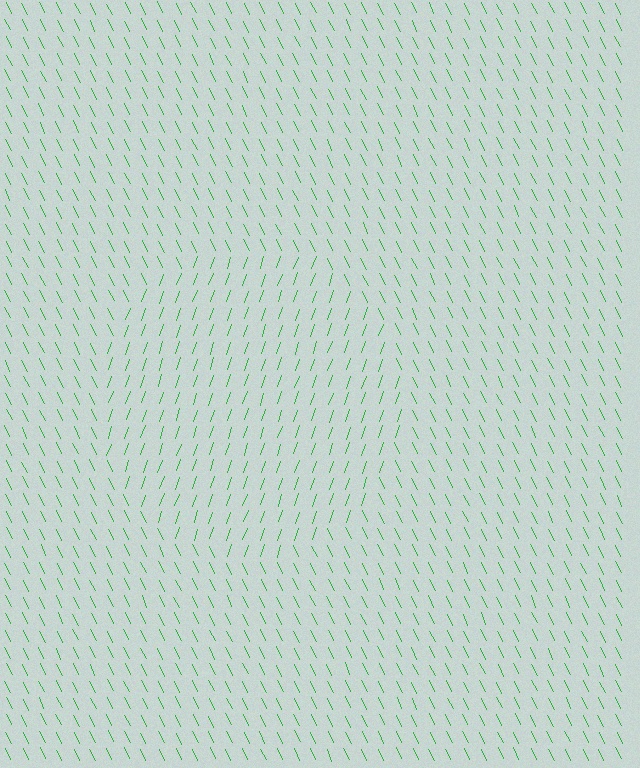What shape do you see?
I see a circle.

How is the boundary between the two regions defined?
The boundary is defined purely by a change in line orientation (approximately 45 degrees difference). All lines are the same color and thickness.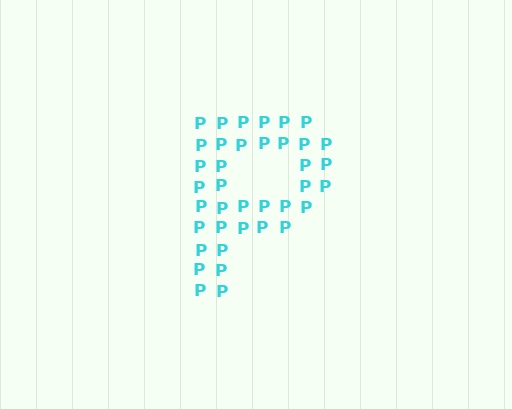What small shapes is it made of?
It is made of small letter P's.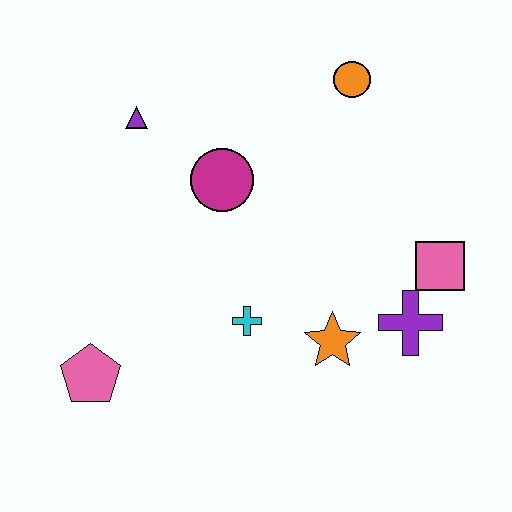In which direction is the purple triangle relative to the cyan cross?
The purple triangle is above the cyan cross.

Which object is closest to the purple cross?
The pink square is closest to the purple cross.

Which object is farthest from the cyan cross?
The orange circle is farthest from the cyan cross.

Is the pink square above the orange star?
Yes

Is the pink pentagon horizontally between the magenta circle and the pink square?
No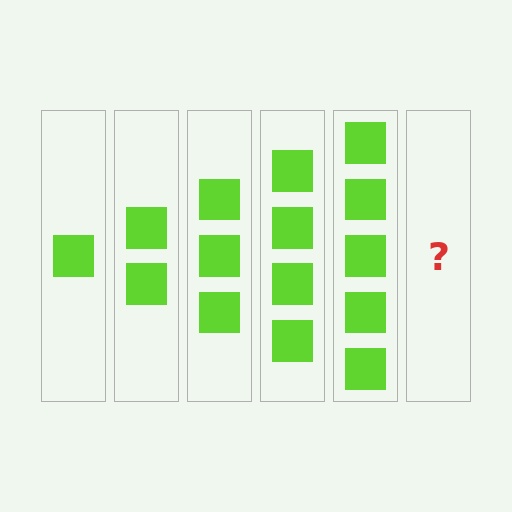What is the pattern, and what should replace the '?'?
The pattern is that each step adds one more square. The '?' should be 6 squares.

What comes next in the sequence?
The next element should be 6 squares.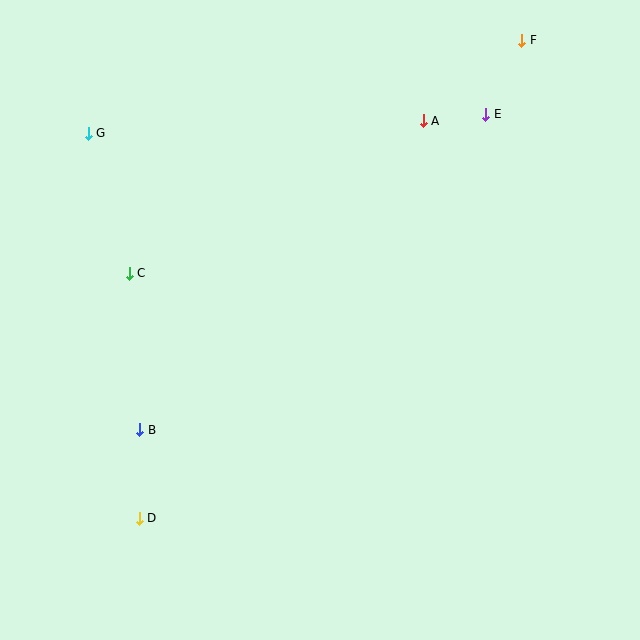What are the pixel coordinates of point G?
Point G is at (88, 133).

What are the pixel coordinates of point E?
Point E is at (486, 114).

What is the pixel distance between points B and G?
The distance between B and G is 301 pixels.